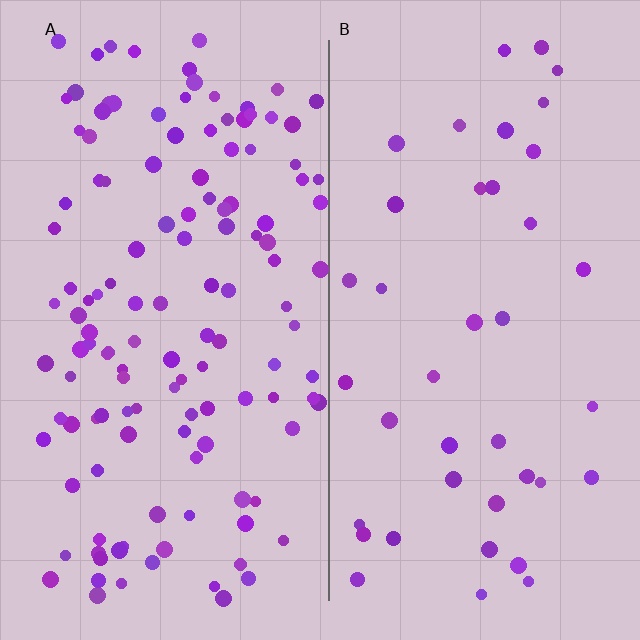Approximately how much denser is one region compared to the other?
Approximately 3.1× — region A over region B.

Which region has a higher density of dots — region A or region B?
A (the left).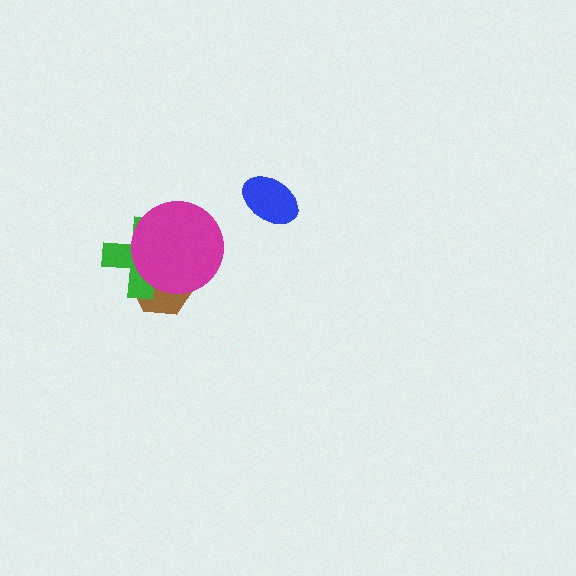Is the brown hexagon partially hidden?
Yes, it is partially covered by another shape.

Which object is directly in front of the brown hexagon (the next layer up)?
The green cross is directly in front of the brown hexagon.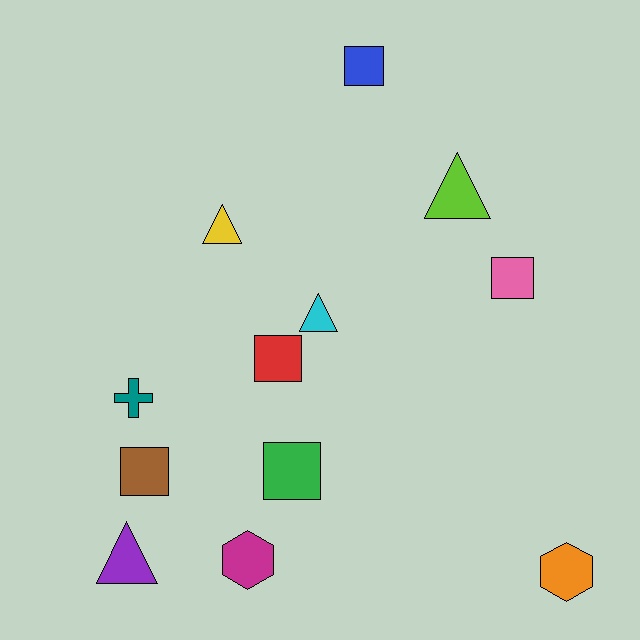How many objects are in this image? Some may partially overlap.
There are 12 objects.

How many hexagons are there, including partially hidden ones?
There are 2 hexagons.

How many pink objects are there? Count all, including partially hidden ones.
There is 1 pink object.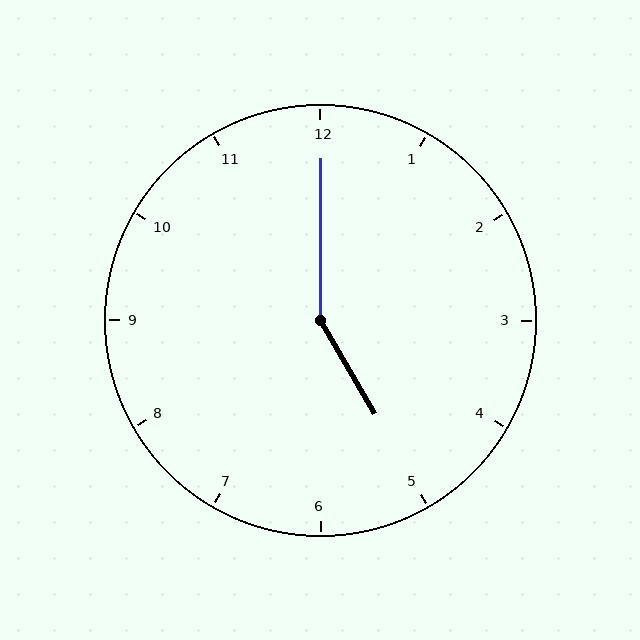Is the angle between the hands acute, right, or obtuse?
It is obtuse.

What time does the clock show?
5:00.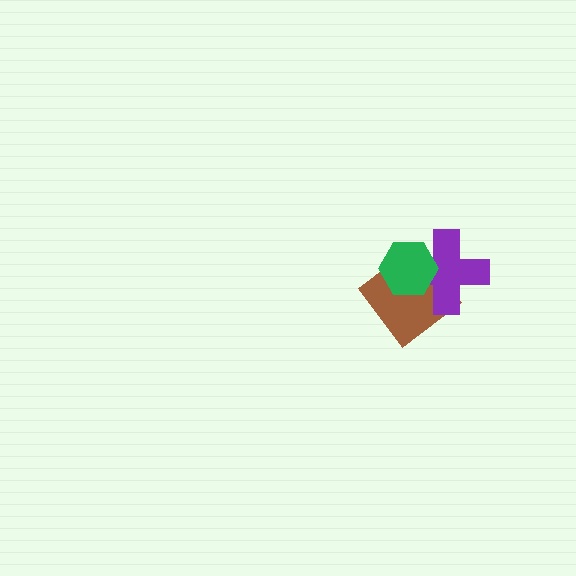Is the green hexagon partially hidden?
No, no other shape covers it.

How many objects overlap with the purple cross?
2 objects overlap with the purple cross.